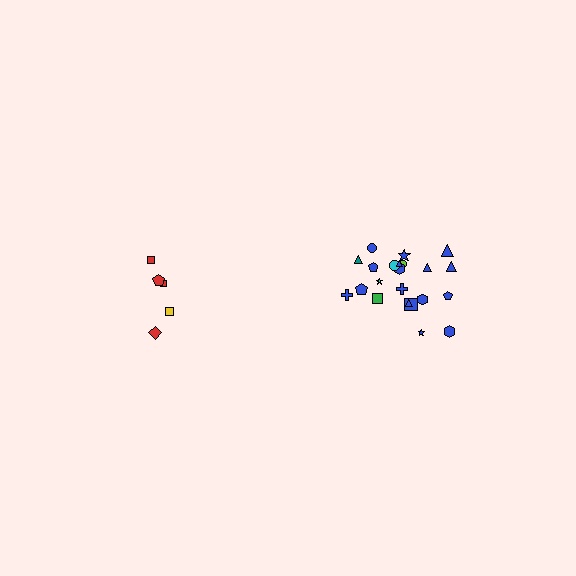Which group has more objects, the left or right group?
The right group.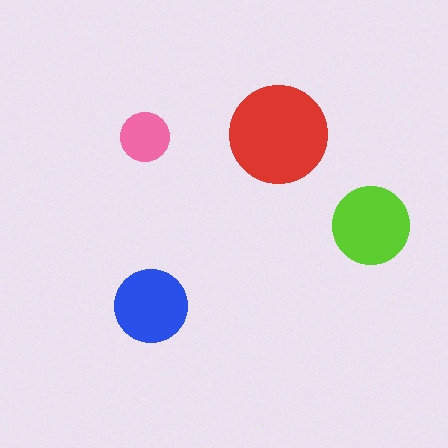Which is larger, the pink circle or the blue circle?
The blue one.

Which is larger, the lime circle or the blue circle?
The lime one.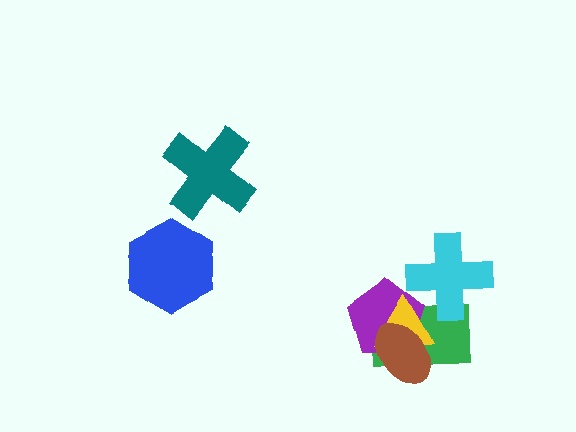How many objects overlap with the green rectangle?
4 objects overlap with the green rectangle.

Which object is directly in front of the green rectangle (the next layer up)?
The purple pentagon is directly in front of the green rectangle.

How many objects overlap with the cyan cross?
2 objects overlap with the cyan cross.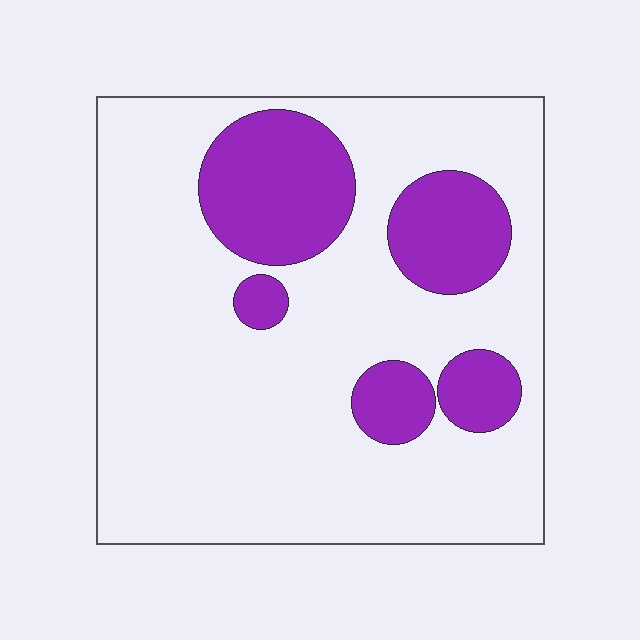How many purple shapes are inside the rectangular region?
5.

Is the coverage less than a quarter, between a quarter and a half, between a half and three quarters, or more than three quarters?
Less than a quarter.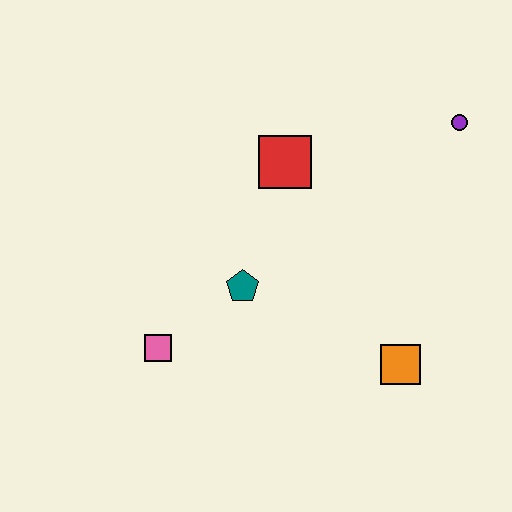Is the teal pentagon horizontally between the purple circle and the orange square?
No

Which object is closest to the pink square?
The teal pentagon is closest to the pink square.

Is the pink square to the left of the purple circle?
Yes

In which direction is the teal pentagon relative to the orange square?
The teal pentagon is to the left of the orange square.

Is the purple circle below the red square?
No